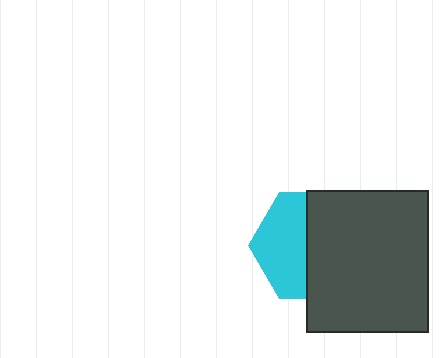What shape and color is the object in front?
The object in front is a dark gray rectangle.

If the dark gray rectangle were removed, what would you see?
You would see the complete cyan hexagon.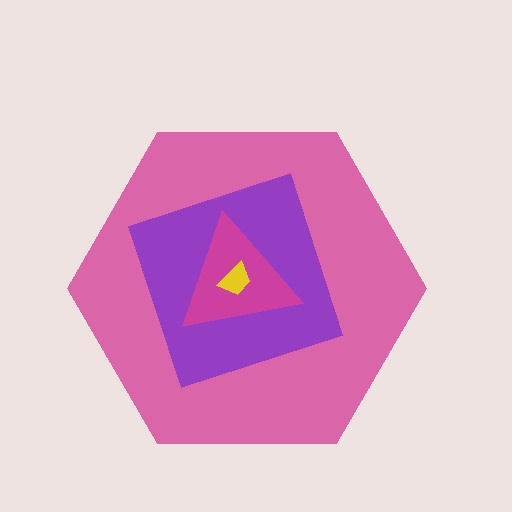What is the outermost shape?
The pink hexagon.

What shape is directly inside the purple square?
The magenta triangle.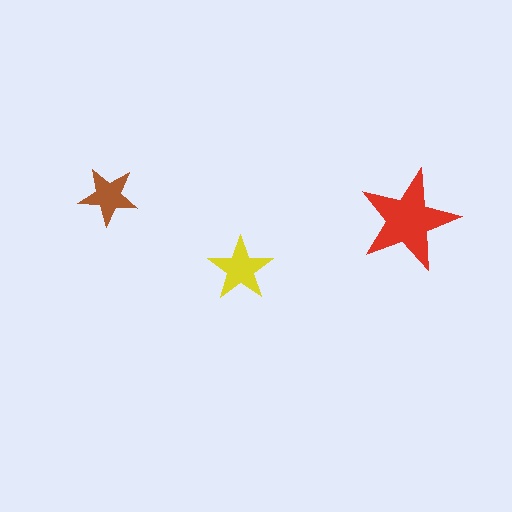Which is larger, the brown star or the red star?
The red one.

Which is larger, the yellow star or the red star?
The red one.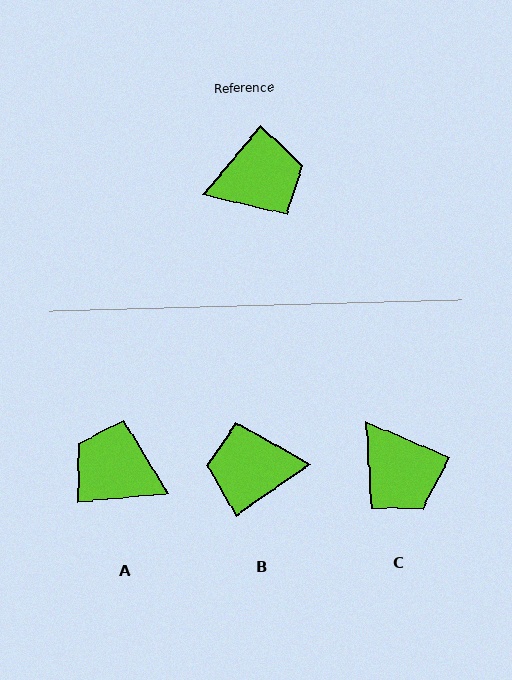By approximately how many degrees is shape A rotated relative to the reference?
Approximately 134 degrees counter-clockwise.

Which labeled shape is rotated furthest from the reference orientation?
B, about 164 degrees away.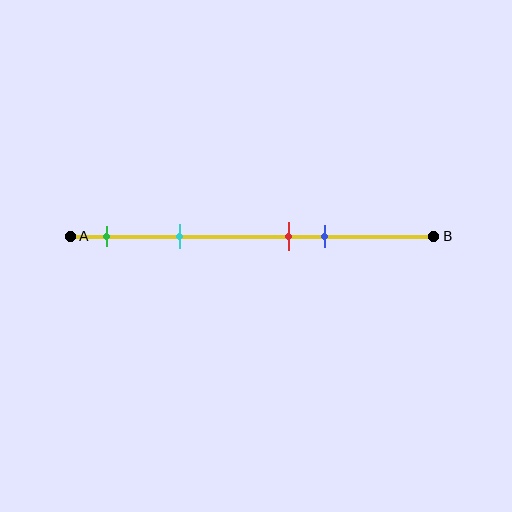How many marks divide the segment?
There are 4 marks dividing the segment.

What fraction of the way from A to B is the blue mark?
The blue mark is approximately 70% (0.7) of the way from A to B.